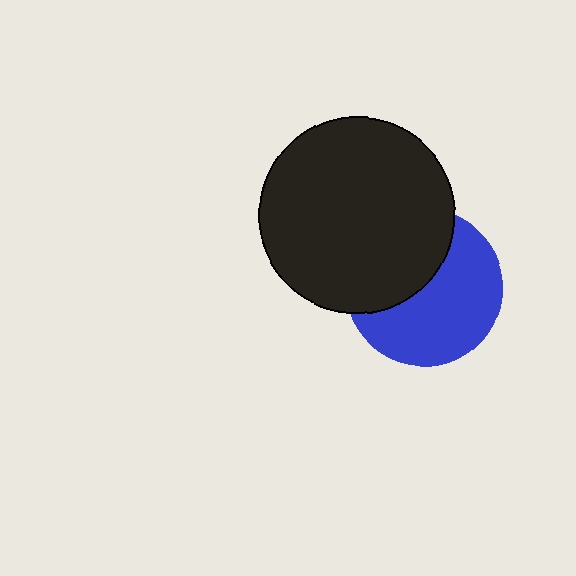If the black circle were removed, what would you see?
You would see the complete blue circle.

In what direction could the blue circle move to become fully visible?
The blue circle could move toward the lower-right. That would shift it out from behind the black circle entirely.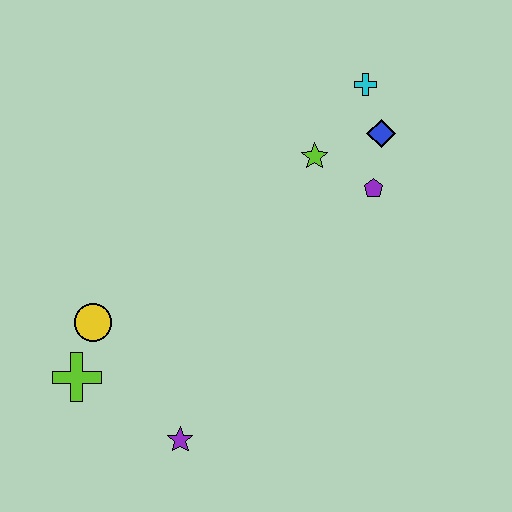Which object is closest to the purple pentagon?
The blue diamond is closest to the purple pentagon.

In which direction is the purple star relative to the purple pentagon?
The purple star is below the purple pentagon.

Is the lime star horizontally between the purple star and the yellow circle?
No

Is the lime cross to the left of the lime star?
Yes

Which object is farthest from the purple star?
The cyan cross is farthest from the purple star.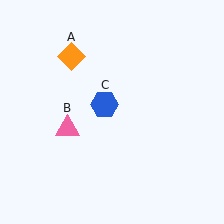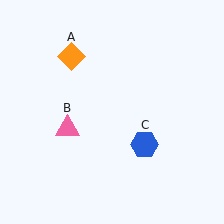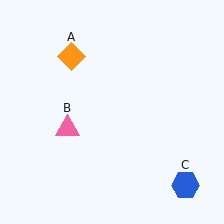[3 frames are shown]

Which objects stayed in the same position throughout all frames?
Orange diamond (object A) and pink triangle (object B) remained stationary.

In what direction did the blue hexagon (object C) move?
The blue hexagon (object C) moved down and to the right.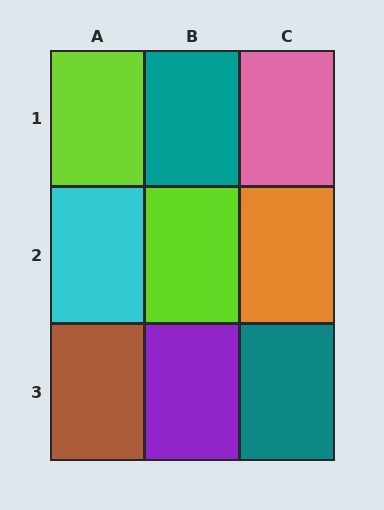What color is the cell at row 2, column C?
Orange.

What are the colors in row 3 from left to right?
Brown, purple, teal.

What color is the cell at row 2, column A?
Cyan.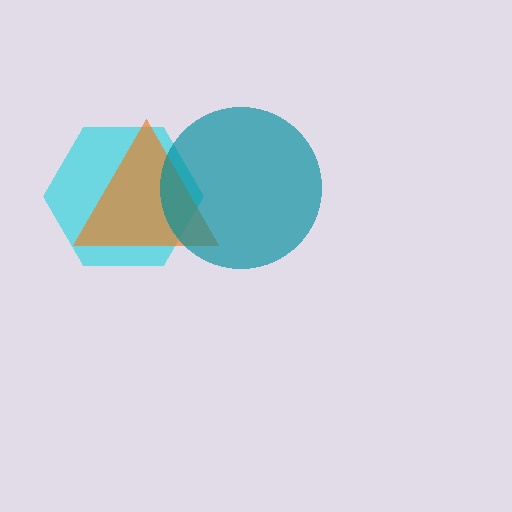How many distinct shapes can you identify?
There are 3 distinct shapes: a cyan hexagon, an orange triangle, a teal circle.